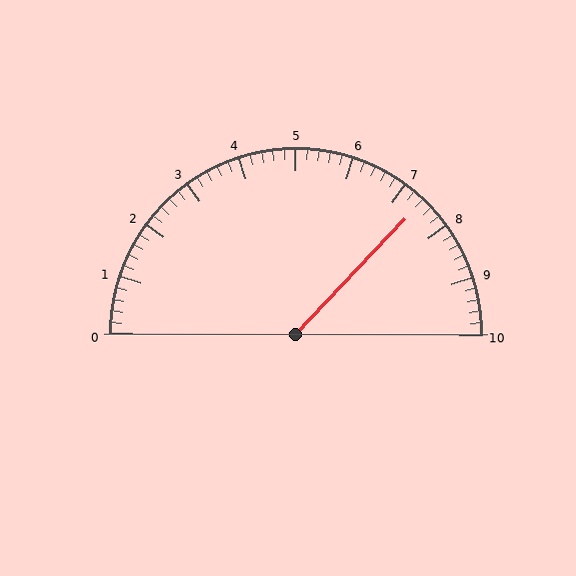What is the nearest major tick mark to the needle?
The nearest major tick mark is 7.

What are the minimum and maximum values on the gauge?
The gauge ranges from 0 to 10.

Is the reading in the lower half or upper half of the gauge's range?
The reading is in the upper half of the range (0 to 10).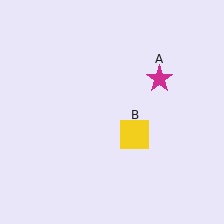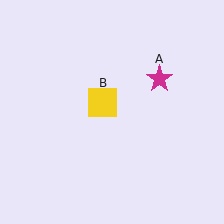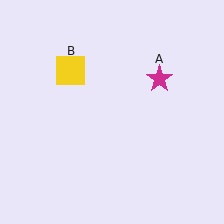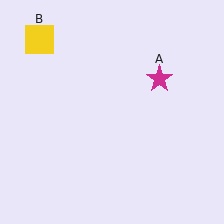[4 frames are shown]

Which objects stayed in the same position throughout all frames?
Magenta star (object A) remained stationary.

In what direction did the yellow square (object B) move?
The yellow square (object B) moved up and to the left.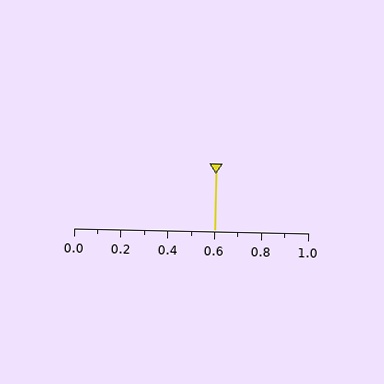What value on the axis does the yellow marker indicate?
The marker indicates approximately 0.6.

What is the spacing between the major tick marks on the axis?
The major ticks are spaced 0.2 apart.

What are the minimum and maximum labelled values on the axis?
The axis runs from 0.0 to 1.0.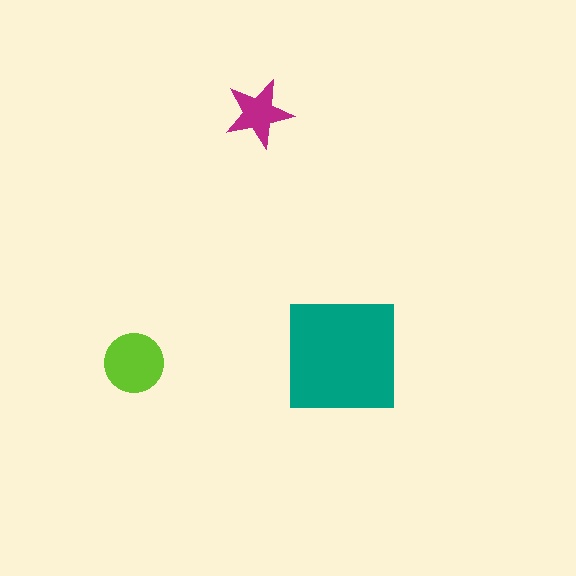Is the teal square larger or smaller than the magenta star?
Larger.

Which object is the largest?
The teal square.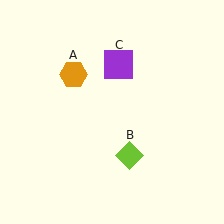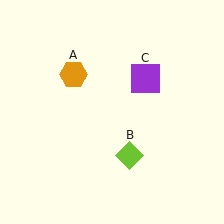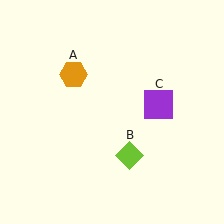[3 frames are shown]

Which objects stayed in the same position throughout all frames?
Orange hexagon (object A) and lime diamond (object B) remained stationary.